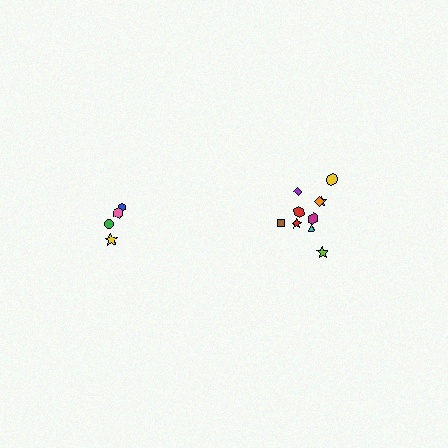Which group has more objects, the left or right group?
The right group.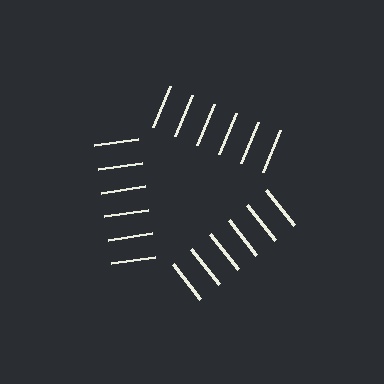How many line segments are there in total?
18 — 6 along each of the 3 edges.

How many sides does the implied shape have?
3 sides — the line-ends trace a triangle.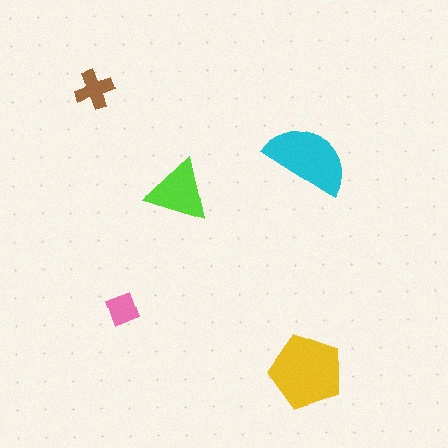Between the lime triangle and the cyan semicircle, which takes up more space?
The cyan semicircle.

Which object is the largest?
The yellow pentagon.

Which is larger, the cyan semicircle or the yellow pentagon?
The yellow pentagon.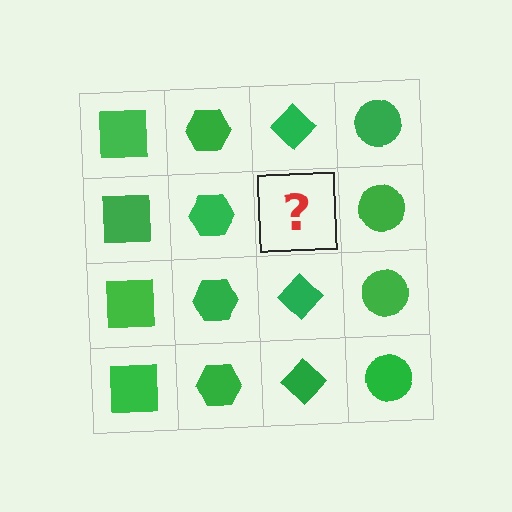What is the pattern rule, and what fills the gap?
The rule is that each column has a consistent shape. The gap should be filled with a green diamond.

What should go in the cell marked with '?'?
The missing cell should contain a green diamond.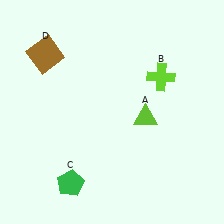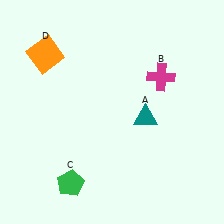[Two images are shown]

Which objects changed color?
A changed from lime to teal. B changed from lime to magenta. D changed from brown to orange.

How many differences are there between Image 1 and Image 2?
There are 3 differences between the two images.